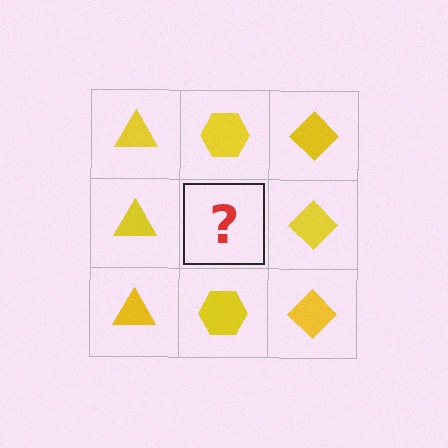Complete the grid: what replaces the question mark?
The question mark should be replaced with a yellow hexagon.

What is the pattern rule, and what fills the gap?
The rule is that each column has a consistent shape. The gap should be filled with a yellow hexagon.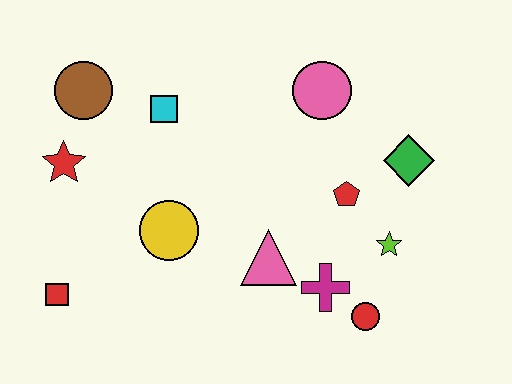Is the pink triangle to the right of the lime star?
No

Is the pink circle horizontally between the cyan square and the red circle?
Yes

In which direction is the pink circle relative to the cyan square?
The pink circle is to the right of the cyan square.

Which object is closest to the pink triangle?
The magenta cross is closest to the pink triangle.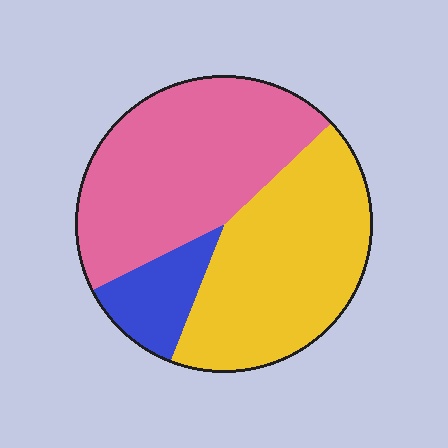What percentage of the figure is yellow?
Yellow covers 43% of the figure.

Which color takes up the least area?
Blue, at roughly 10%.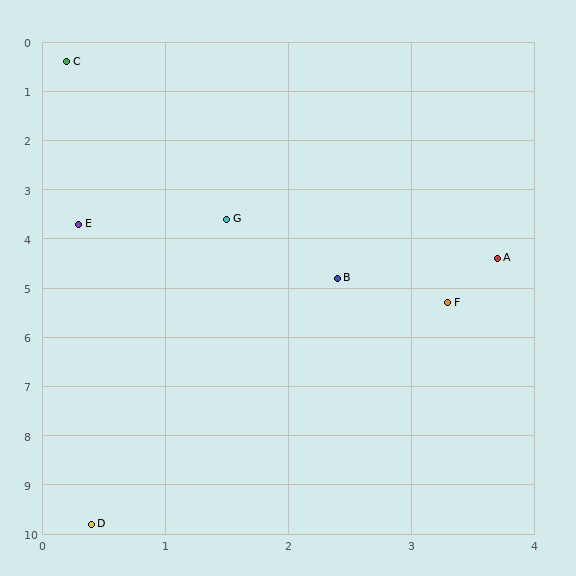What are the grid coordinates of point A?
Point A is at approximately (3.7, 4.4).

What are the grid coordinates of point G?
Point G is at approximately (1.5, 3.6).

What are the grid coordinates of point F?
Point F is at approximately (3.3, 5.3).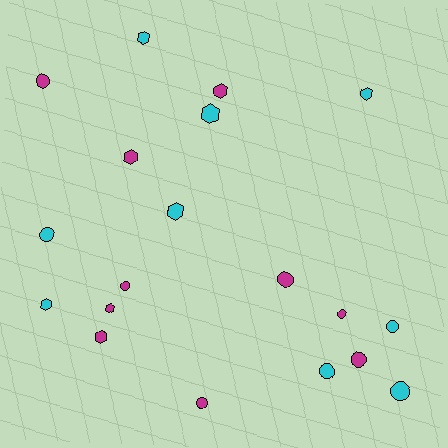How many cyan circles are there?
There are 4 cyan circles.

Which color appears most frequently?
Magenta, with 10 objects.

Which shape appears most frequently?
Circle, with 10 objects.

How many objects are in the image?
There are 19 objects.